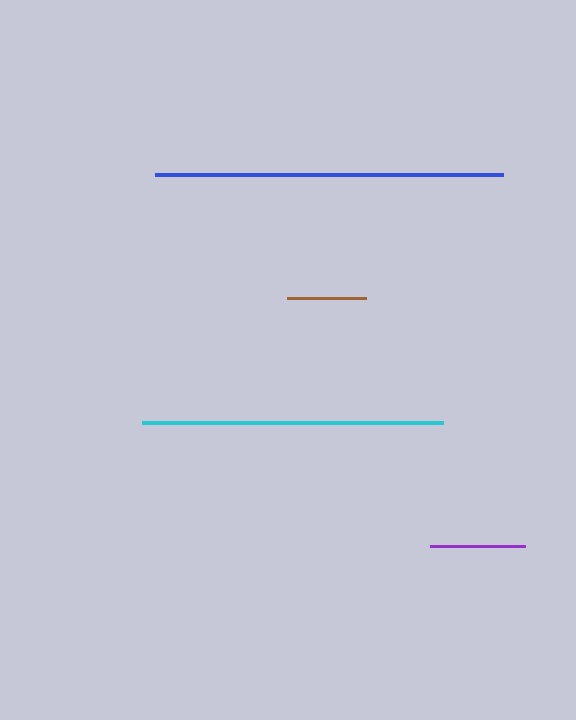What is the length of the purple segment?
The purple segment is approximately 95 pixels long.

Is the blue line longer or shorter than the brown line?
The blue line is longer than the brown line.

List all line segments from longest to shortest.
From longest to shortest: blue, cyan, purple, brown.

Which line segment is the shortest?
The brown line is the shortest at approximately 79 pixels.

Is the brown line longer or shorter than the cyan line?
The cyan line is longer than the brown line.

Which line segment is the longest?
The blue line is the longest at approximately 348 pixels.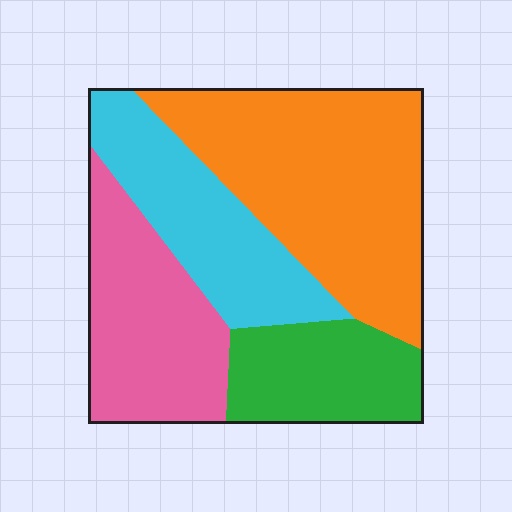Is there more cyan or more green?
Cyan.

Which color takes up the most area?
Orange, at roughly 40%.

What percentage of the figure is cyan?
Cyan covers around 20% of the figure.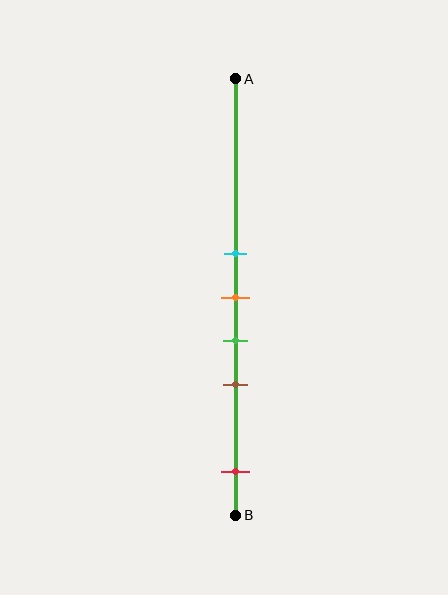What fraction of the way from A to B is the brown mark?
The brown mark is approximately 70% (0.7) of the way from A to B.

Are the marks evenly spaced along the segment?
No, the marks are not evenly spaced.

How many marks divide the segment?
There are 5 marks dividing the segment.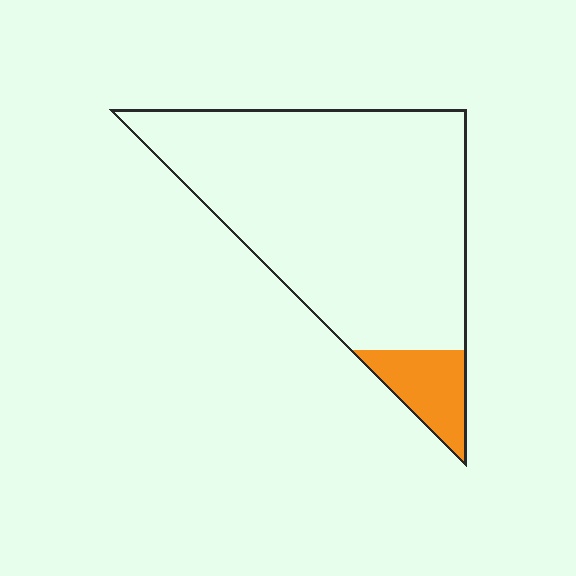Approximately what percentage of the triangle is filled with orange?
Approximately 10%.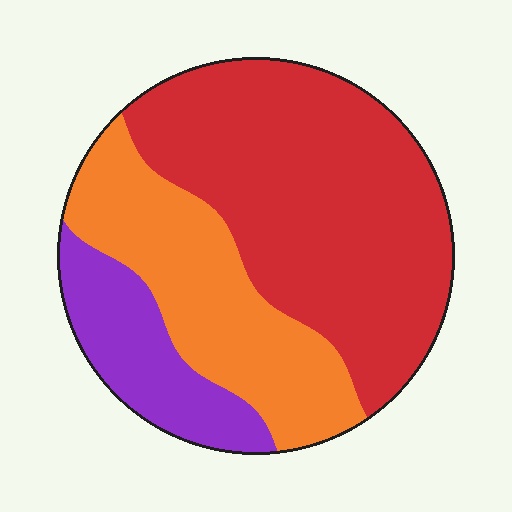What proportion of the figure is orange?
Orange covers about 30% of the figure.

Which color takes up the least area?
Purple, at roughly 15%.